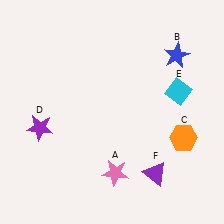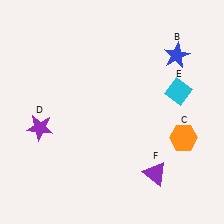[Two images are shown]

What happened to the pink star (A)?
The pink star (A) was removed in Image 2. It was in the bottom-right area of Image 1.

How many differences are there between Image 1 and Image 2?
There is 1 difference between the two images.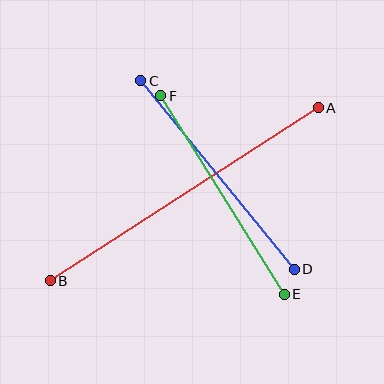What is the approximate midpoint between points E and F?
The midpoint is at approximately (223, 195) pixels.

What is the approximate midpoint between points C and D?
The midpoint is at approximately (218, 175) pixels.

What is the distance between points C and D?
The distance is approximately 243 pixels.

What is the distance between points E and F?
The distance is approximately 234 pixels.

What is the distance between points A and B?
The distance is approximately 319 pixels.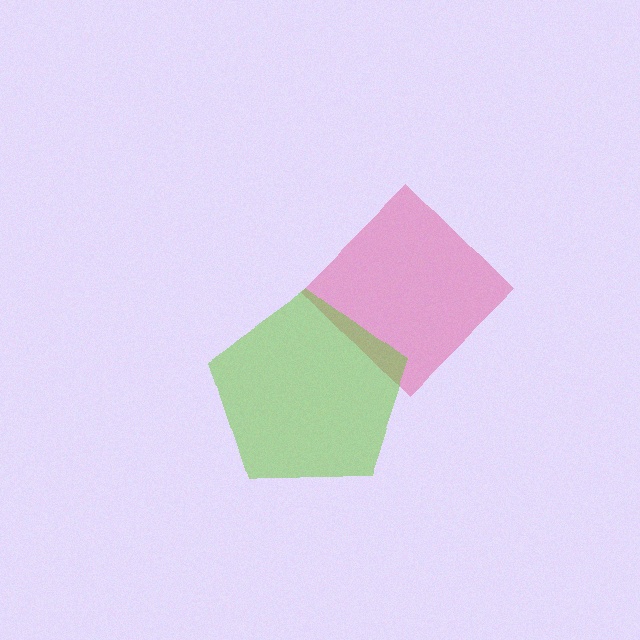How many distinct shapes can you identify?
There are 2 distinct shapes: a pink diamond, a lime pentagon.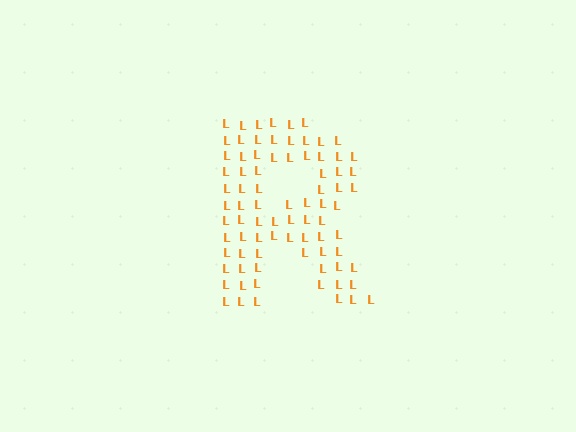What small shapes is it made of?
It is made of small letter L's.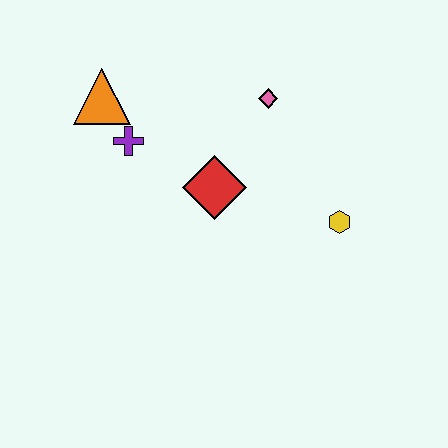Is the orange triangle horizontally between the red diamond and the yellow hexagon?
No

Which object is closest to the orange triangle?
The purple cross is closest to the orange triangle.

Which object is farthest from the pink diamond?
The orange triangle is farthest from the pink diamond.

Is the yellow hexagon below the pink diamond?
Yes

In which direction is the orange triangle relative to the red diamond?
The orange triangle is to the left of the red diamond.